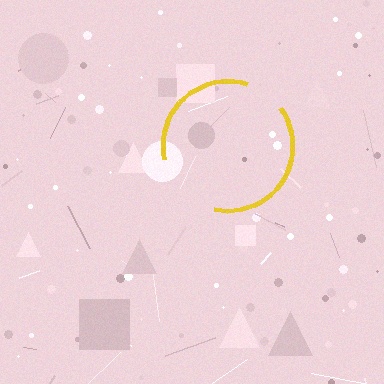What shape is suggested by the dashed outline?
The dashed outline suggests a circle.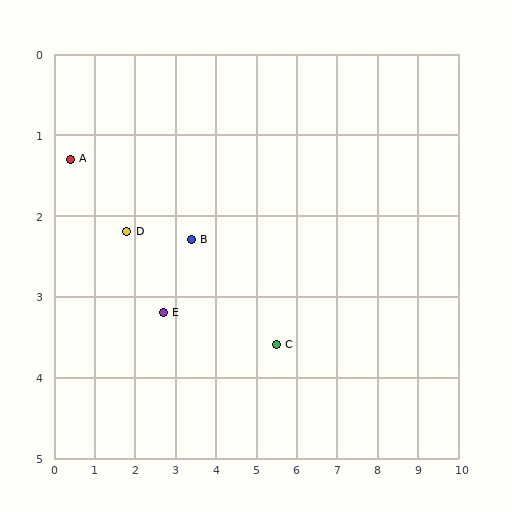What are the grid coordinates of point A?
Point A is at approximately (0.4, 1.3).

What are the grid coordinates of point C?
Point C is at approximately (5.5, 3.6).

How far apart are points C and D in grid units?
Points C and D are about 4.0 grid units apart.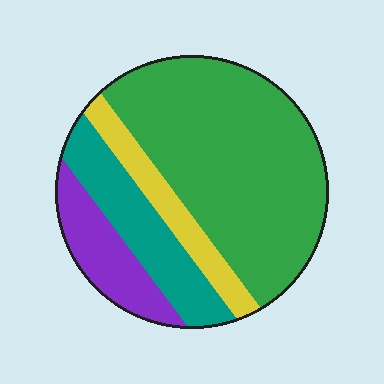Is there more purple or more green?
Green.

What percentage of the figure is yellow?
Yellow takes up about one eighth (1/8) of the figure.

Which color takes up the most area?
Green, at roughly 55%.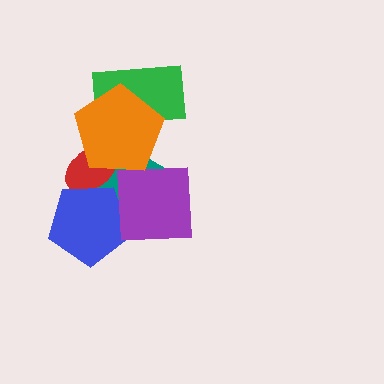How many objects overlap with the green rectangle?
1 object overlaps with the green rectangle.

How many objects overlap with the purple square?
3 objects overlap with the purple square.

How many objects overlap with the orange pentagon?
4 objects overlap with the orange pentagon.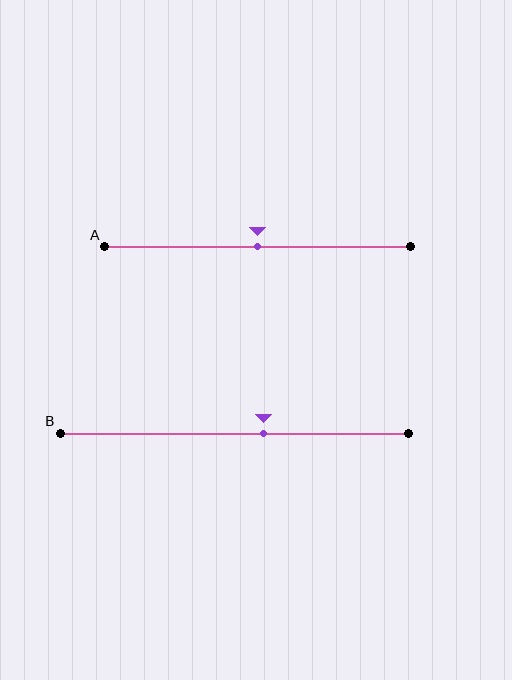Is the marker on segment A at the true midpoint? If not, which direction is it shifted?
Yes, the marker on segment A is at the true midpoint.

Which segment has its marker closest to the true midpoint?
Segment A has its marker closest to the true midpoint.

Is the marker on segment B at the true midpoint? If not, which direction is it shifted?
No, the marker on segment B is shifted to the right by about 8% of the segment length.